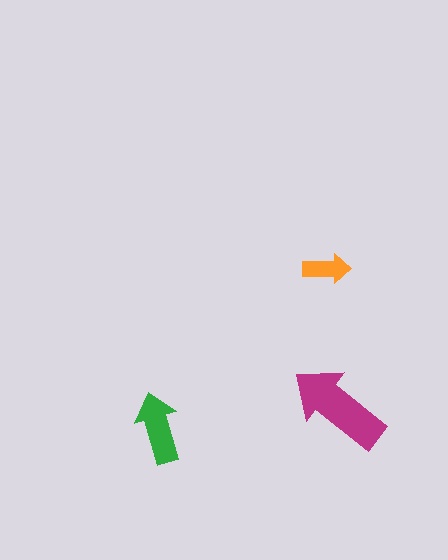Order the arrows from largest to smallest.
the magenta one, the green one, the orange one.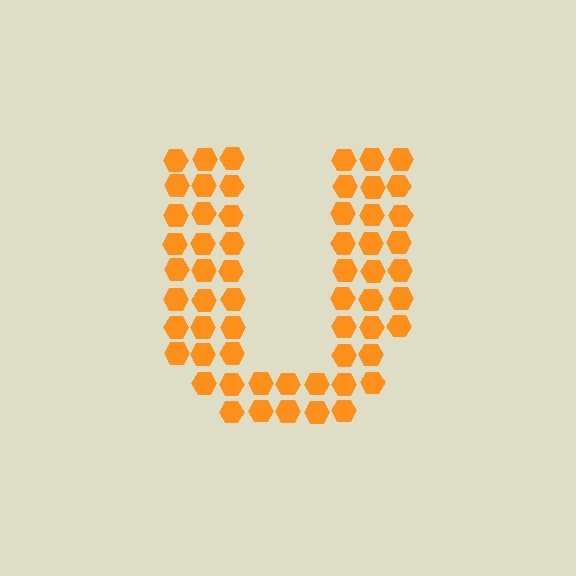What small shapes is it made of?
It is made of small hexagons.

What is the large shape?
The large shape is the letter U.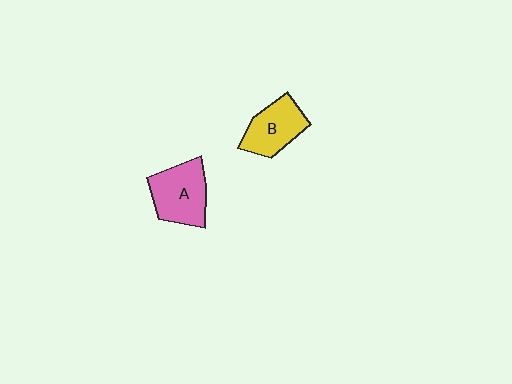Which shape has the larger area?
Shape A (pink).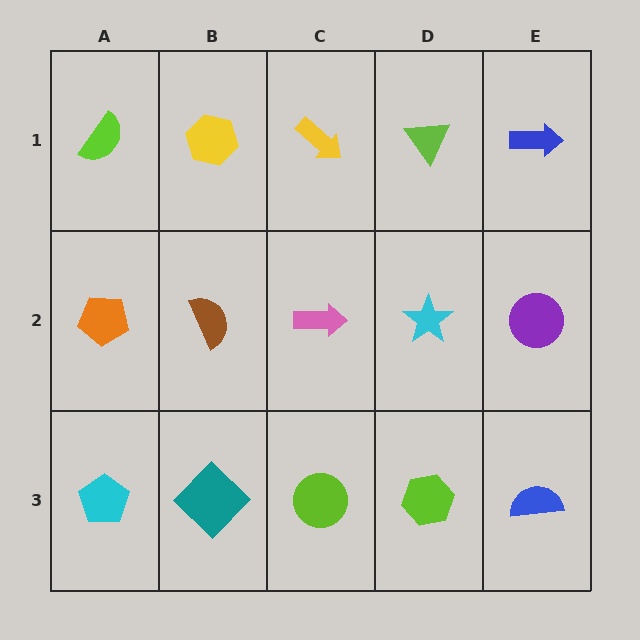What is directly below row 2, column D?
A lime hexagon.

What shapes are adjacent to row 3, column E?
A purple circle (row 2, column E), a lime hexagon (row 3, column D).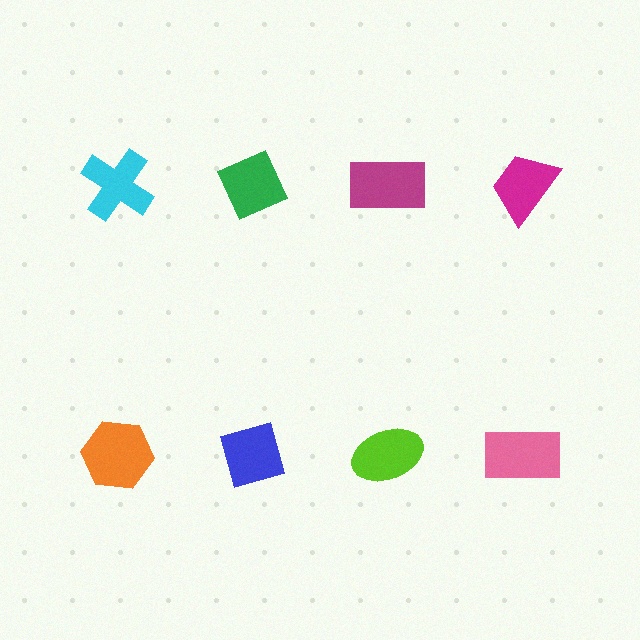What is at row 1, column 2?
A green diamond.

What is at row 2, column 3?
A lime ellipse.